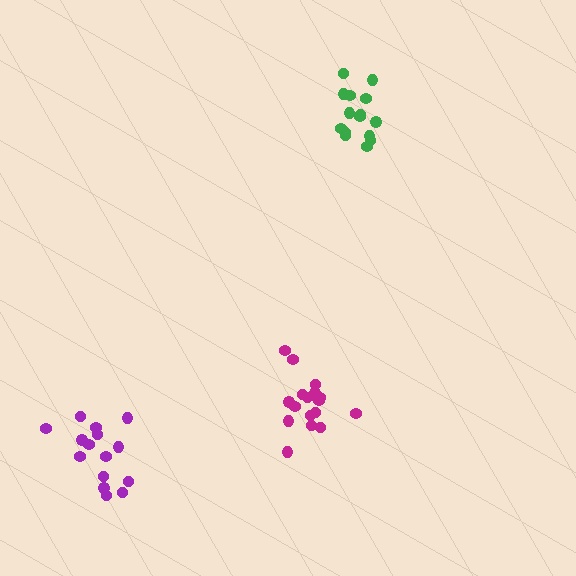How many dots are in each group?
Group 1: 15 dots, Group 2: 15 dots, Group 3: 18 dots (48 total).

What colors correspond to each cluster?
The clusters are colored: green, purple, magenta.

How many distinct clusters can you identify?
There are 3 distinct clusters.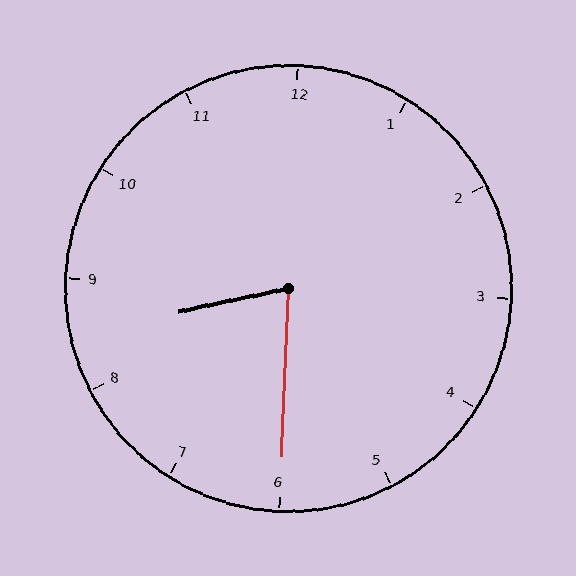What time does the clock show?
8:30.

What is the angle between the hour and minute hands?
Approximately 75 degrees.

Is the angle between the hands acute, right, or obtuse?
It is acute.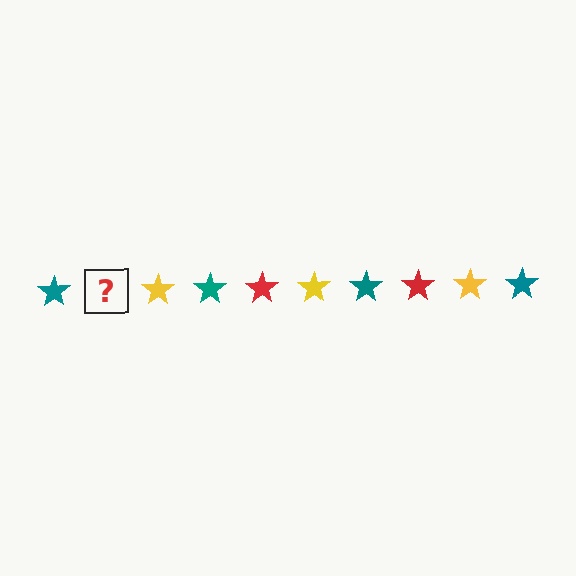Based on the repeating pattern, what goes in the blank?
The blank should be a red star.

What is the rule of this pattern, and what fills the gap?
The rule is that the pattern cycles through teal, red, yellow stars. The gap should be filled with a red star.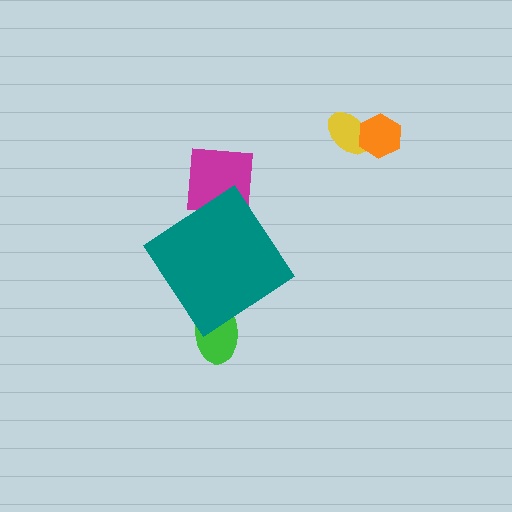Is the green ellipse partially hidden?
Yes, the green ellipse is partially hidden behind the teal diamond.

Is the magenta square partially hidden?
Yes, the magenta square is partially hidden behind the teal diamond.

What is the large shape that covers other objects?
A teal diamond.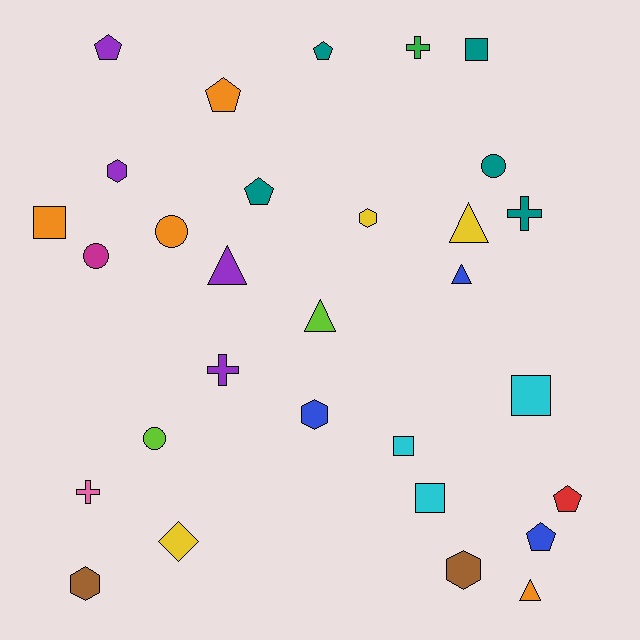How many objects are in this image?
There are 30 objects.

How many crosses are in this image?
There are 4 crosses.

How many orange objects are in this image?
There are 4 orange objects.